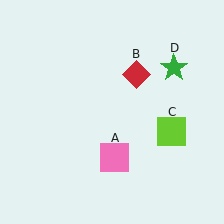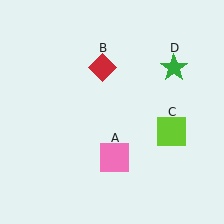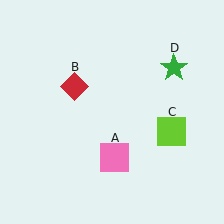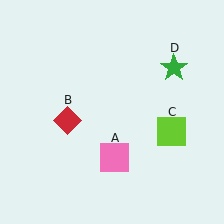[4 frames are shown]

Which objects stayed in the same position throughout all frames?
Pink square (object A) and lime square (object C) and green star (object D) remained stationary.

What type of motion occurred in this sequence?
The red diamond (object B) rotated counterclockwise around the center of the scene.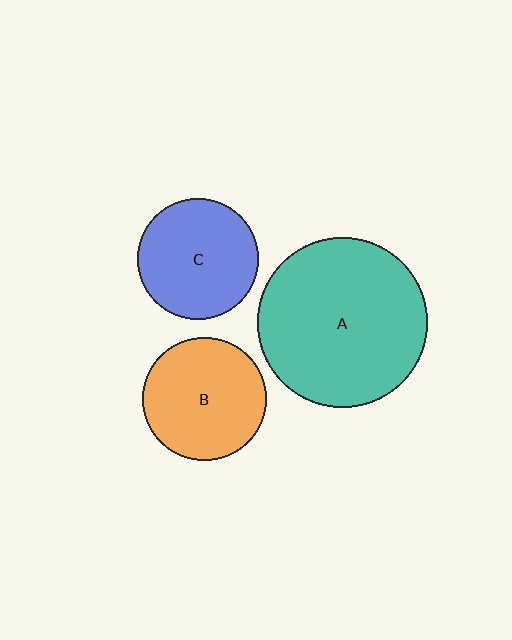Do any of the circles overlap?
No, none of the circles overlap.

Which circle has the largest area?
Circle A (teal).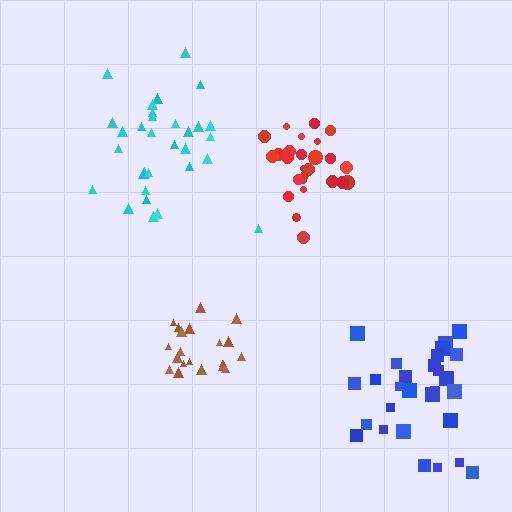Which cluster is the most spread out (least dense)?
Cyan.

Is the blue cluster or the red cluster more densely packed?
Red.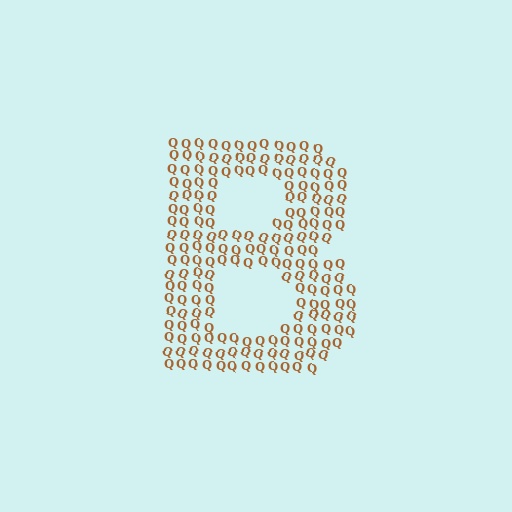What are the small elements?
The small elements are letter Q's.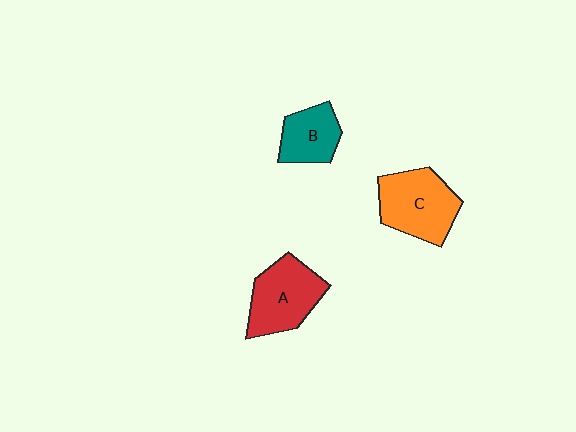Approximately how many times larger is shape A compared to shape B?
Approximately 1.5 times.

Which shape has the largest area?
Shape C (orange).